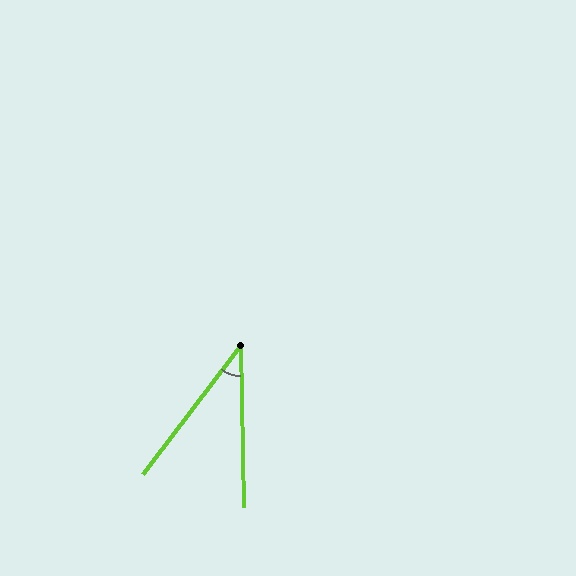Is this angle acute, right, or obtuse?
It is acute.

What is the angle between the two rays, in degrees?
Approximately 38 degrees.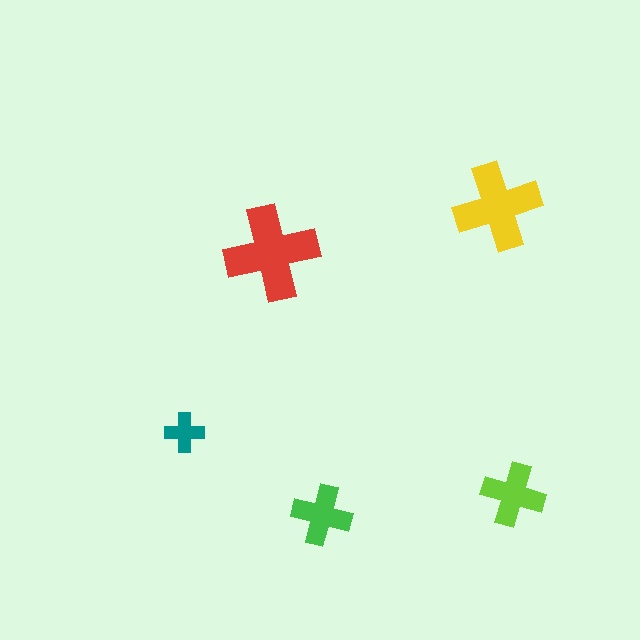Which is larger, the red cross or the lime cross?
The red one.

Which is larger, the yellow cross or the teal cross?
The yellow one.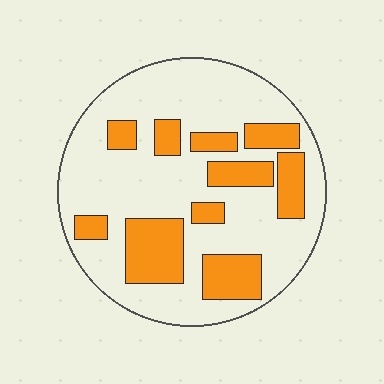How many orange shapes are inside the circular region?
10.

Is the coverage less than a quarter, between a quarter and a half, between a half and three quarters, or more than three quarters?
Between a quarter and a half.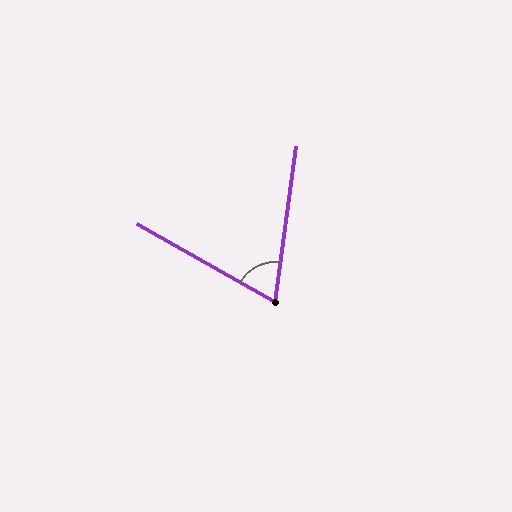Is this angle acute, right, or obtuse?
It is acute.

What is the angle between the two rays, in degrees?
Approximately 68 degrees.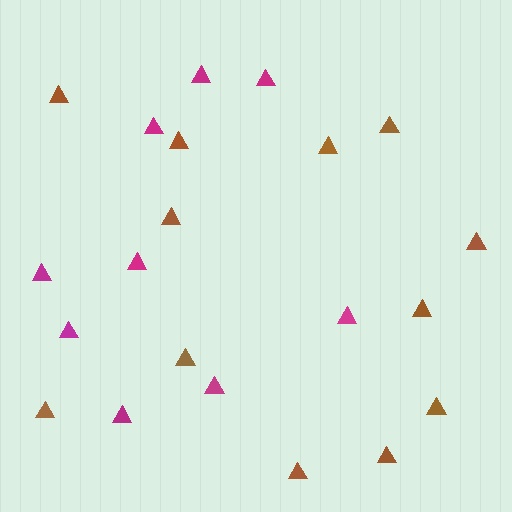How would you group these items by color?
There are 2 groups: one group of brown triangles (12) and one group of magenta triangles (9).